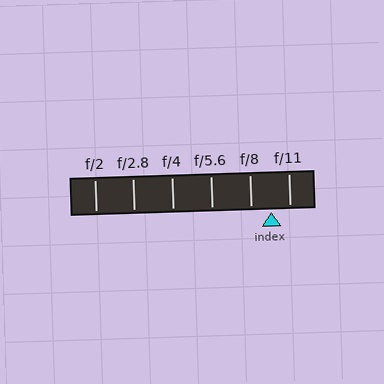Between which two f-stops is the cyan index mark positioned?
The index mark is between f/8 and f/11.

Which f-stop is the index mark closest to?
The index mark is closest to f/11.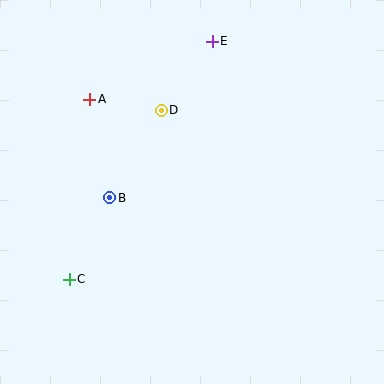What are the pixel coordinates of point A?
Point A is at (90, 99).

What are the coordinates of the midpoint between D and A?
The midpoint between D and A is at (125, 105).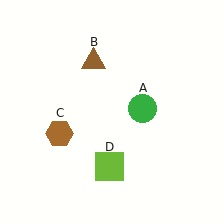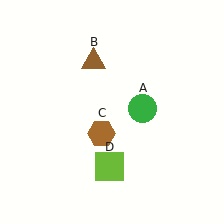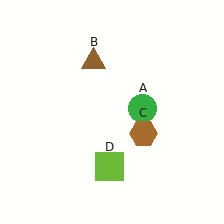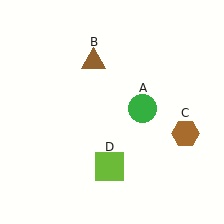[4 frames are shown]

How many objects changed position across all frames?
1 object changed position: brown hexagon (object C).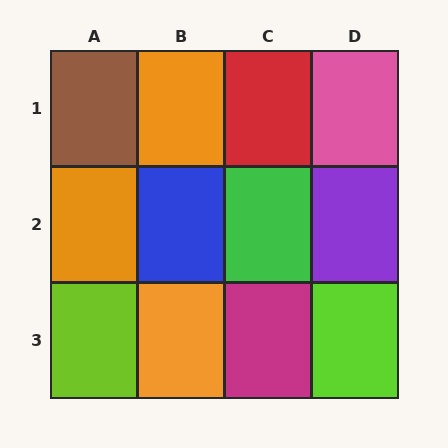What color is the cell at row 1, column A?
Brown.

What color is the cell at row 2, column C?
Green.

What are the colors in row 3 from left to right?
Lime, orange, magenta, lime.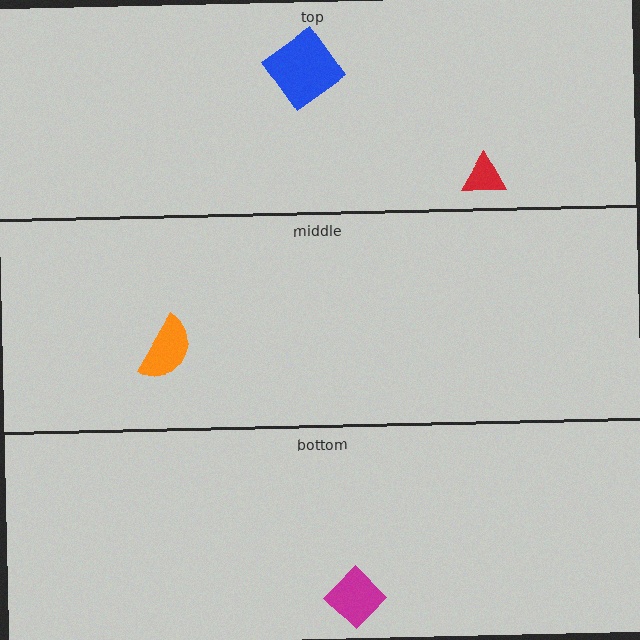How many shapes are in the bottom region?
1.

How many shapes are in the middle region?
1.